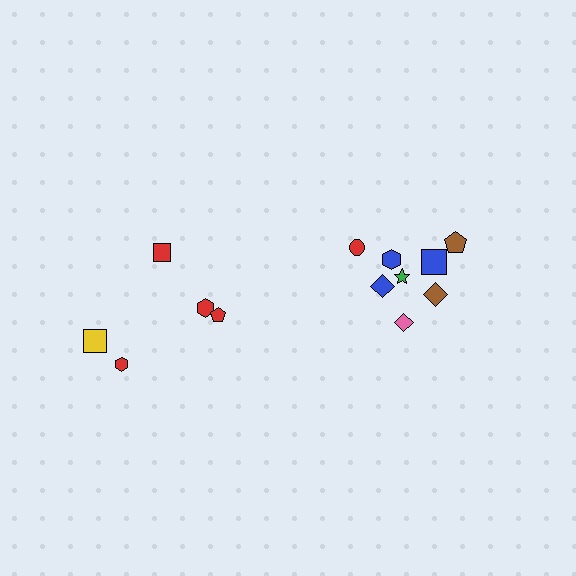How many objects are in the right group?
There are 8 objects.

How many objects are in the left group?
There are 5 objects.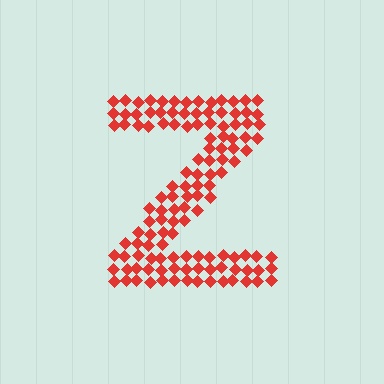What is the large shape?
The large shape is the letter Z.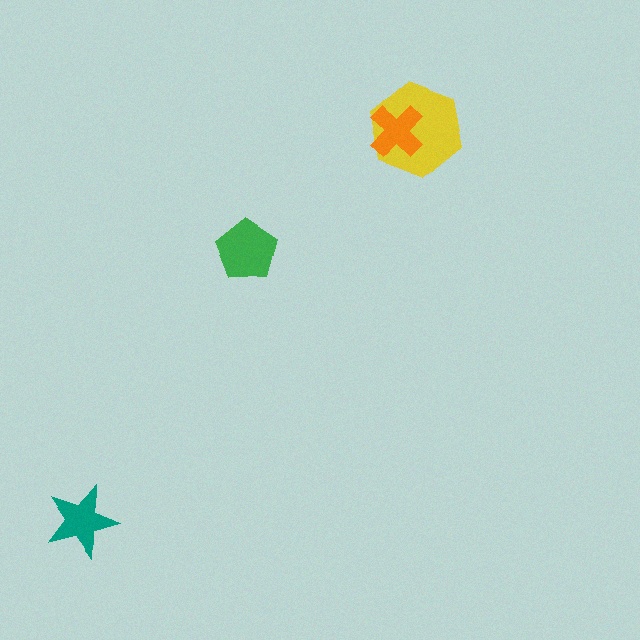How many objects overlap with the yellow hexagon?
1 object overlaps with the yellow hexagon.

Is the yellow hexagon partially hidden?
Yes, it is partially covered by another shape.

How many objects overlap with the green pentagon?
0 objects overlap with the green pentagon.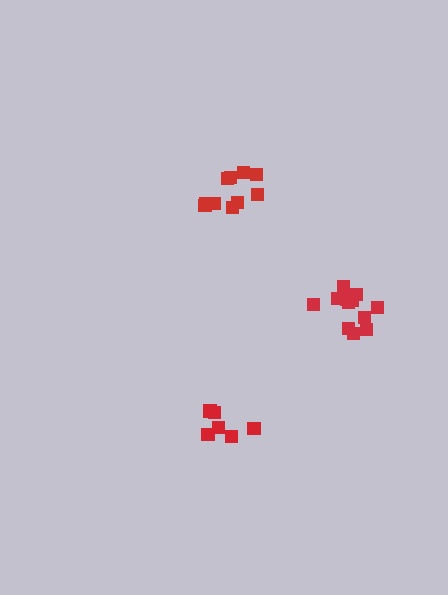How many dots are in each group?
Group 1: 12 dots, Group 2: 10 dots, Group 3: 6 dots (28 total).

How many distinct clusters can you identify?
There are 3 distinct clusters.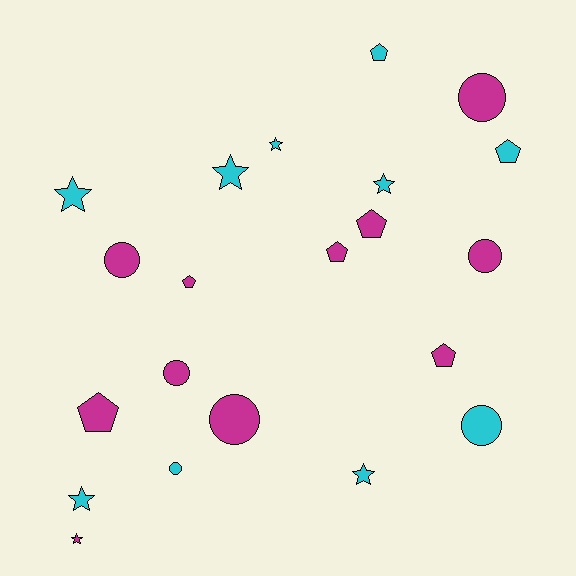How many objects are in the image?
There are 21 objects.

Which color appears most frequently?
Magenta, with 11 objects.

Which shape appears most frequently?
Star, with 7 objects.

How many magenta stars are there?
There is 1 magenta star.